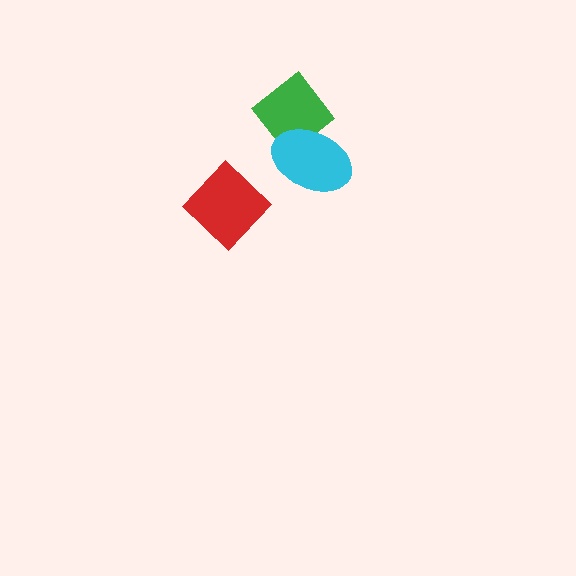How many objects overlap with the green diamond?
1 object overlaps with the green diamond.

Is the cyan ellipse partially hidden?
No, no other shape covers it.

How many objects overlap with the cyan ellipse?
1 object overlaps with the cyan ellipse.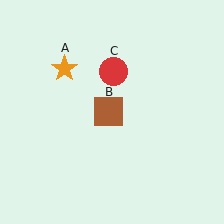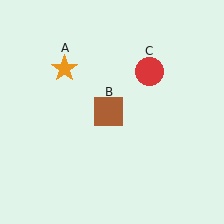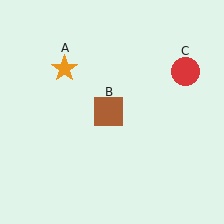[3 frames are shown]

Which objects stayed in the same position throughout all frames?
Orange star (object A) and brown square (object B) remained stationary.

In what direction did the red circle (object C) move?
The red circle (object C) moved right.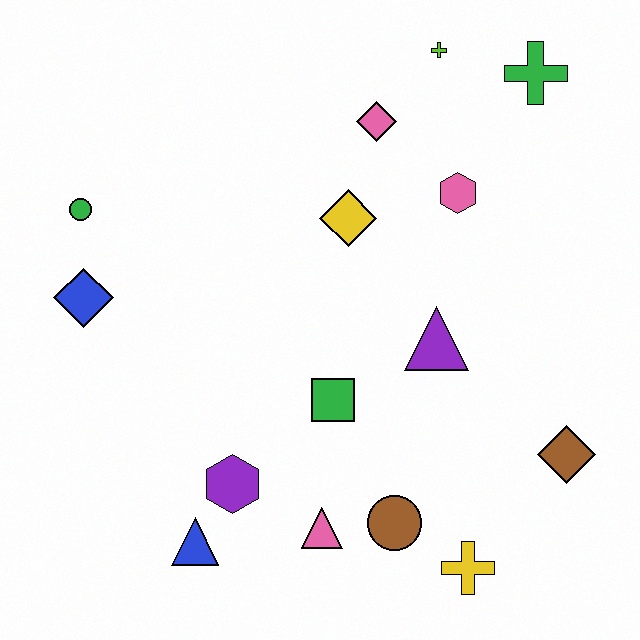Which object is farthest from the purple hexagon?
The green cross is farthest from the purple hexagon.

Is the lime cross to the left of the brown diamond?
Yes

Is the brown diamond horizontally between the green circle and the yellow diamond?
No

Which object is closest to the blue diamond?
The green circle is closest to the blue diamond.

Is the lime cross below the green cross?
No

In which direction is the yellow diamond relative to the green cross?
The yellow diamond is to the left of the green cross.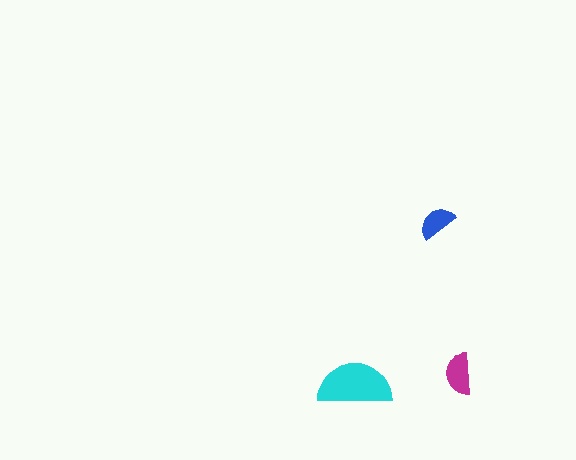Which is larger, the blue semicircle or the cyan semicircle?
The cyan one.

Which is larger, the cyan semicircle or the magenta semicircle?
The cyan one.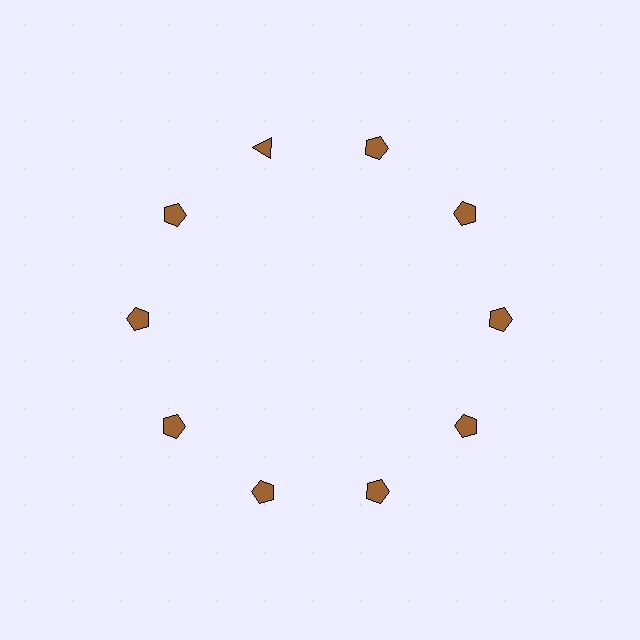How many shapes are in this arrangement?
There are 10 shapes arranged in a ring pattern.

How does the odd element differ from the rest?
It has a different shape: triangle instead of pentagon.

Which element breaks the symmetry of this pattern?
The brown triangle at roughly the 11 o'clock position breaks the symmetry. All other shapes are brown pentagons.